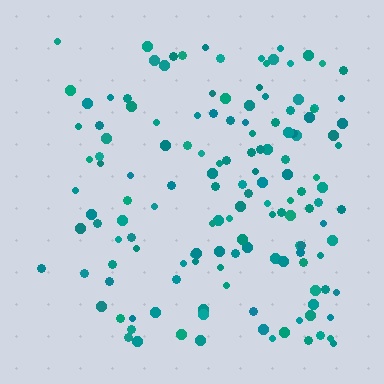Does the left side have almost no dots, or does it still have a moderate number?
Still a moderate number, just noticeably fewer than the right.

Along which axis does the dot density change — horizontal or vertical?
Horizontal.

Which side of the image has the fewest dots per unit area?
The left.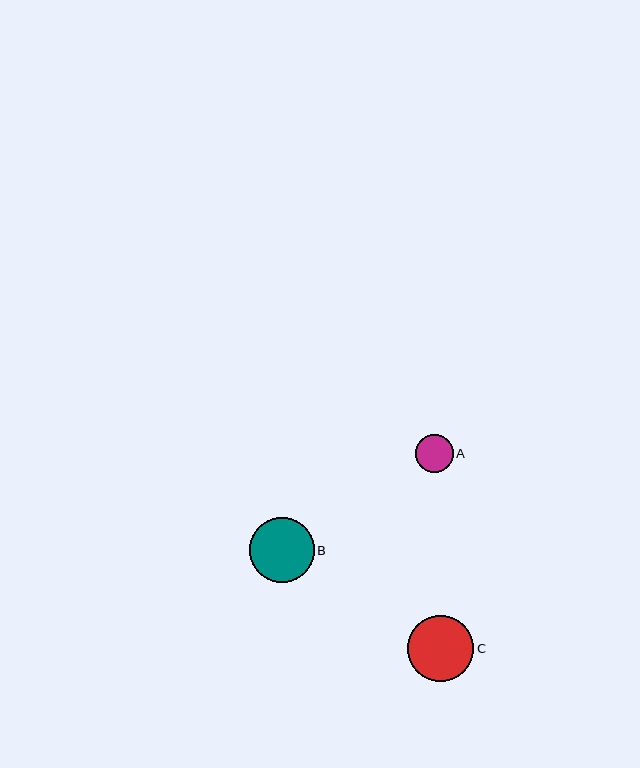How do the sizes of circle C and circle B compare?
Circle C and circle B are approximately the same size.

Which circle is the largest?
Circle C is the largest with a size of approximately 66 pixels.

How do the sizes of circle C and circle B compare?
Circle C and circle B are approximately the same size.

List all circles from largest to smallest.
From largest to smallest: C, B, A.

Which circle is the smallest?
Circle A is the smallest with a size of approximately 37 pixels.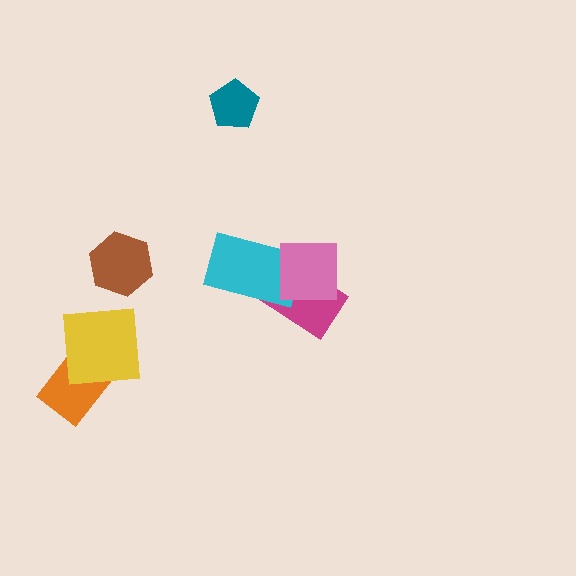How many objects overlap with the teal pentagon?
0 objects overlap with the teal pentagon.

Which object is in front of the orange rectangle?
The yellow square is in front of the orange rectangle.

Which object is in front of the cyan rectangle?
The pink square is in front of the cyan rectangle.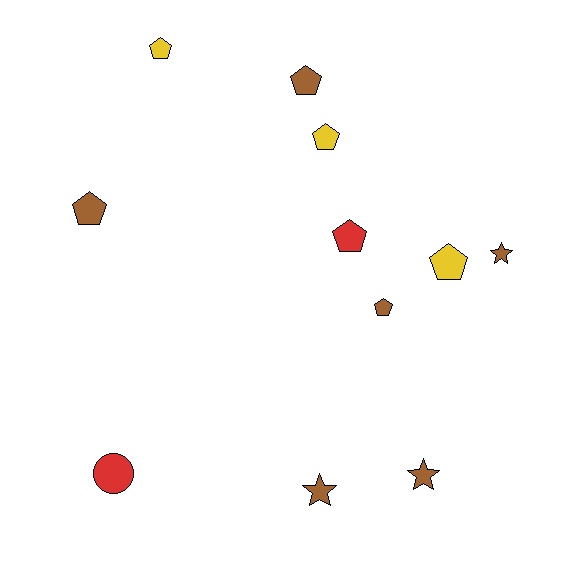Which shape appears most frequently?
Pentagon, with 7 objects.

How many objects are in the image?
There are 11 objects.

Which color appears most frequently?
Brown, with 6 objects.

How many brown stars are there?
There are 3 brown stars.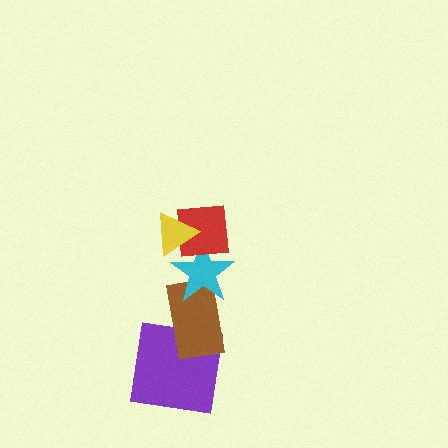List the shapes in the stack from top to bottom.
From top to bottom: the yellow triangle, the red square, the cyan star, the brown rectangle, the purple square.